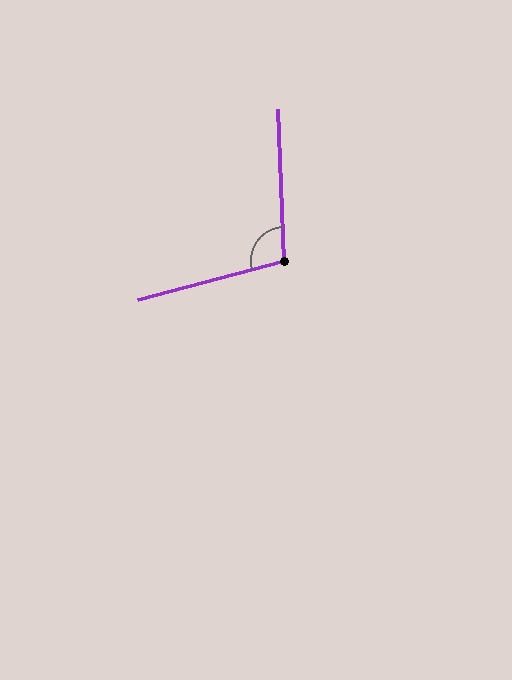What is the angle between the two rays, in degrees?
Approximately 103 degrees.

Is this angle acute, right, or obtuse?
It is obtuse.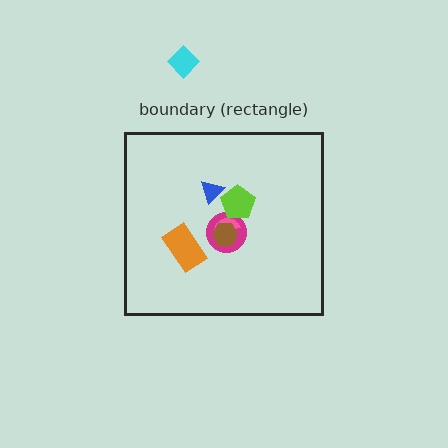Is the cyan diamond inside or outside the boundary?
Outside.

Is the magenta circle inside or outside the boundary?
Inside.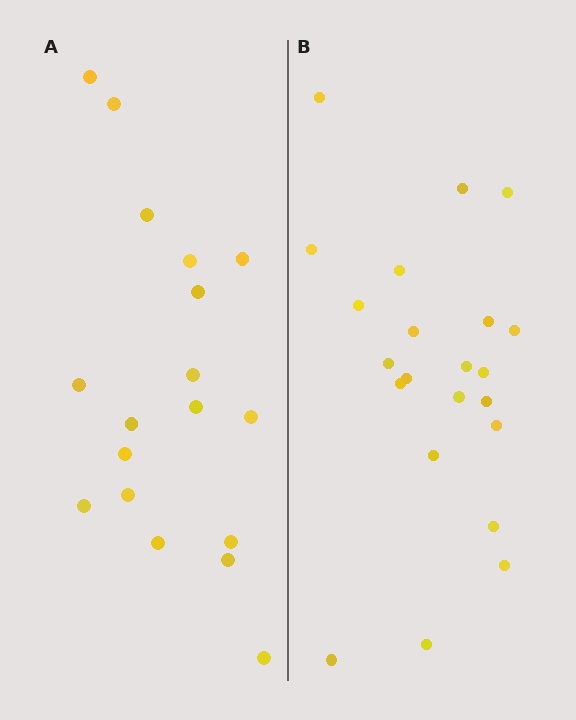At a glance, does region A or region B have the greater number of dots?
Region B (the right region) has more dots.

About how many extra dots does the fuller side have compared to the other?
Region B has about 4 more dots than region A.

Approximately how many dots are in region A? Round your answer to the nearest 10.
About 20 dots. (The exact count is 18, which rounds to 20.)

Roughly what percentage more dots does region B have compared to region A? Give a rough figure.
About 20% more.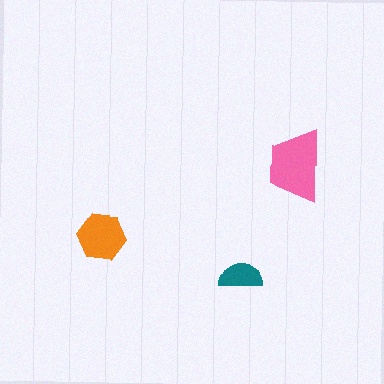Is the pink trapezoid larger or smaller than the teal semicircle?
Larger.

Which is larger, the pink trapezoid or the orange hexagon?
The pink trapezoid.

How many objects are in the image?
There are 3 objects in the image.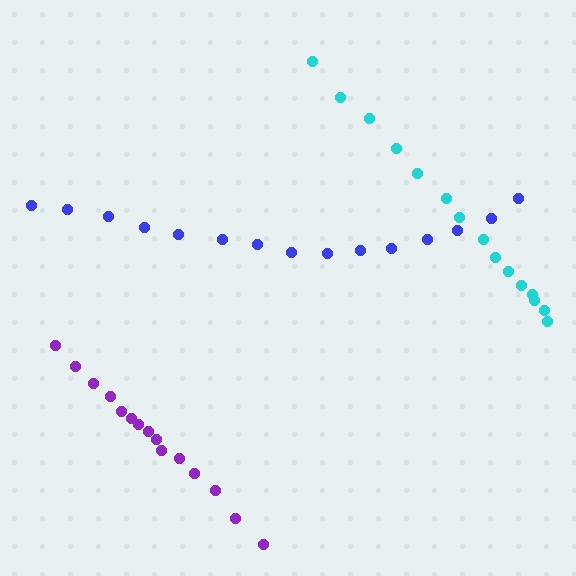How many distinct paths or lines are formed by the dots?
There are 3 distinct paths.